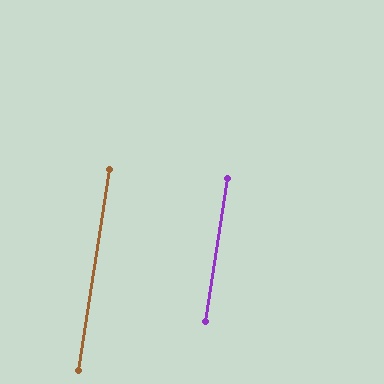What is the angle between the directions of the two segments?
Approximately 0 degrees.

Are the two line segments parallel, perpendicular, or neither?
Parallel — their directions differ by only 0.0°.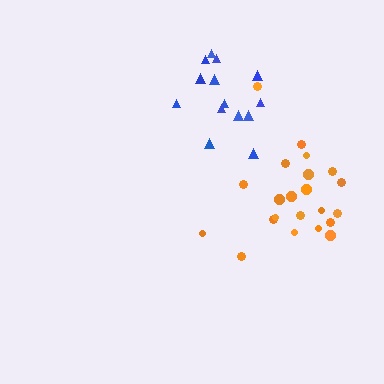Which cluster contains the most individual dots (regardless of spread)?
Orange (22).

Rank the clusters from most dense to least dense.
orange, blue.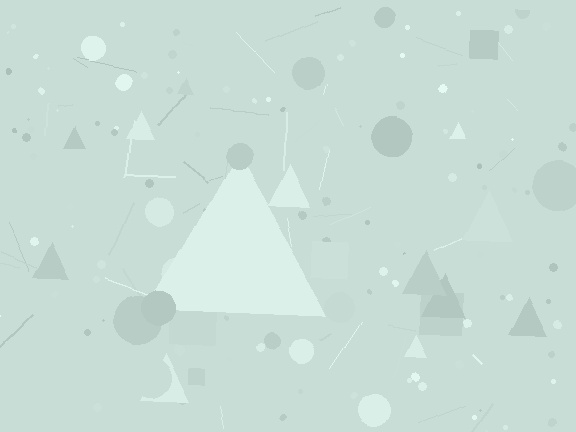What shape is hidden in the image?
A triangle is hidden in the image.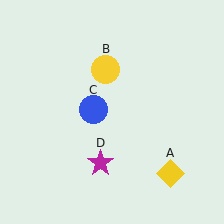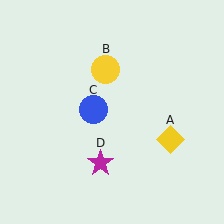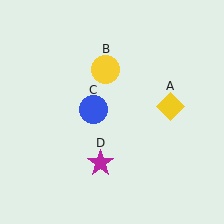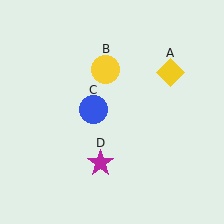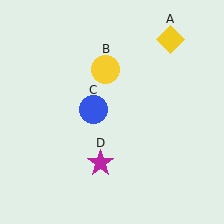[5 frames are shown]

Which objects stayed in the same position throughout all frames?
Yellow circle (object B) and blue circle (object C) and magenta star (object D) remained stationary.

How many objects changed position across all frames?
1 object changed position: yellow diamond (object A).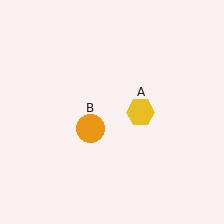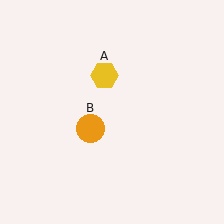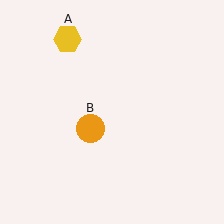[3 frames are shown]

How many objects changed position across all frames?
1 object changed position: yellow hexagon (object A).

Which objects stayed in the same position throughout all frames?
Orange circle (object B) remained stationary.